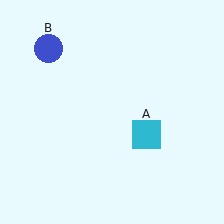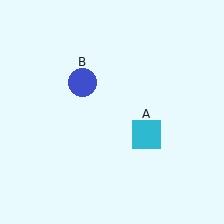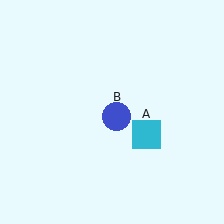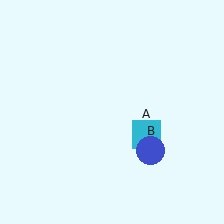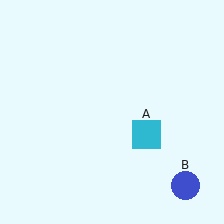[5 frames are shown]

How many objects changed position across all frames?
1 object changed position: blue circle (object B).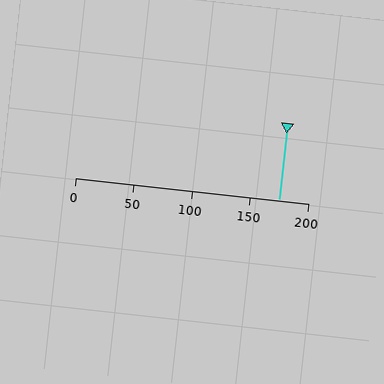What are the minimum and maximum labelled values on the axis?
The axis runs from 0 to 200.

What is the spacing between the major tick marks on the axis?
The major ticks are spaced 50 apart.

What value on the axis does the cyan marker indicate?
The marker indicates approximately 175.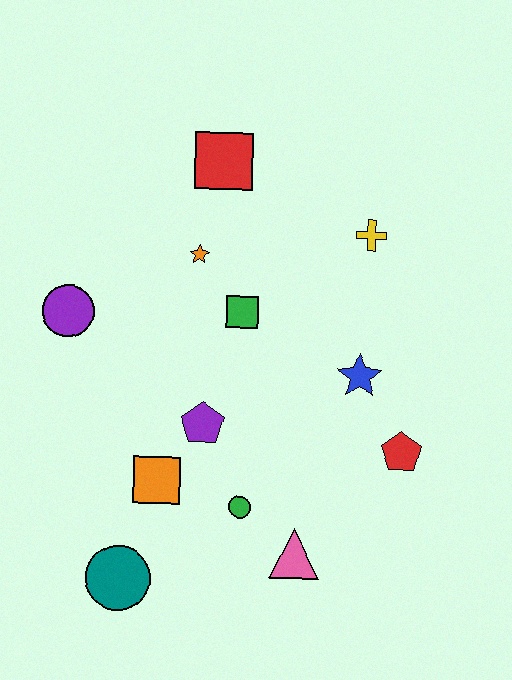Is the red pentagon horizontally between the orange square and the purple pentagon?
No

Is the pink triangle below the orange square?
Yes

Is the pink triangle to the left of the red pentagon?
Yes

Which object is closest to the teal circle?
The orange square is closest to the teal circle.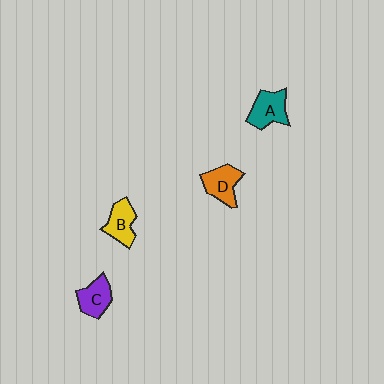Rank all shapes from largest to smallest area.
From largest to smallest: A (teal), D (orange), C (purple), B (yellow).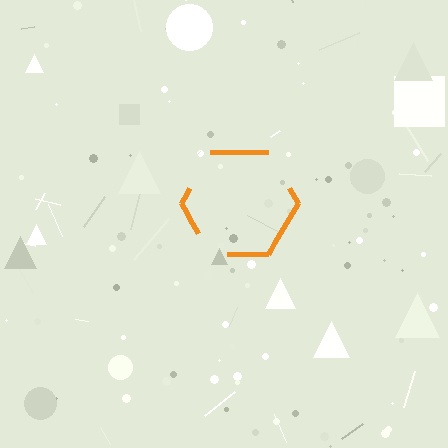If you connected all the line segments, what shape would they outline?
They would outline a hexagon.